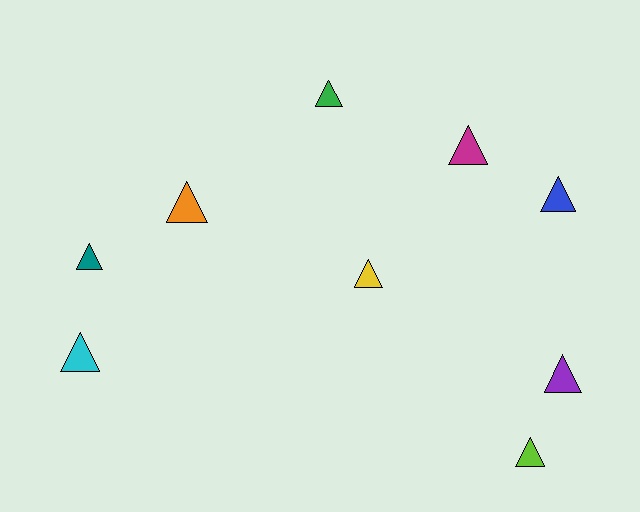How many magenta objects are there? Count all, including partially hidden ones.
There is 1 magenta object.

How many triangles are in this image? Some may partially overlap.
There are 9 triangles.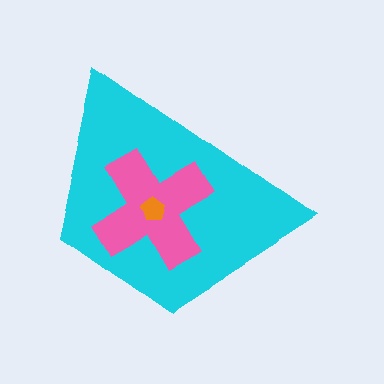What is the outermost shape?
The cyan trapezoid.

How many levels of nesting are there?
3.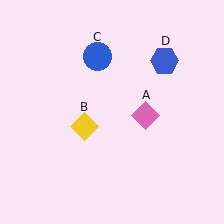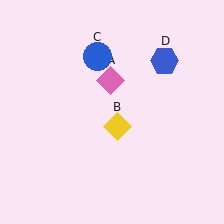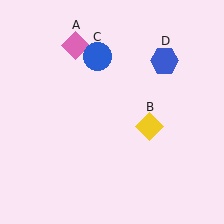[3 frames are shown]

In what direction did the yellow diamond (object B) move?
The yellow diamond (object B) moved right.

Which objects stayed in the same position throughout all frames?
Blue circle (object C) and blue hexagon (object D) remained stationary.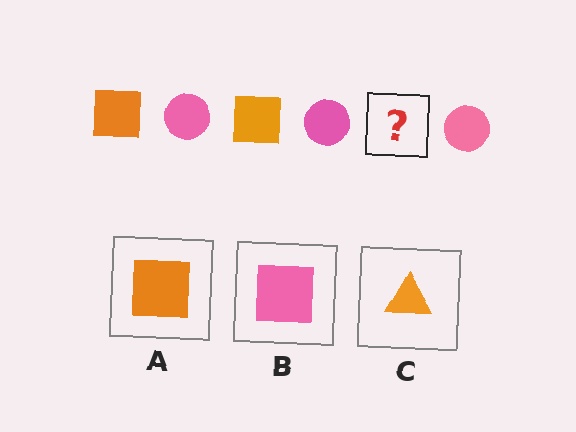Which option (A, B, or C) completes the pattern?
A.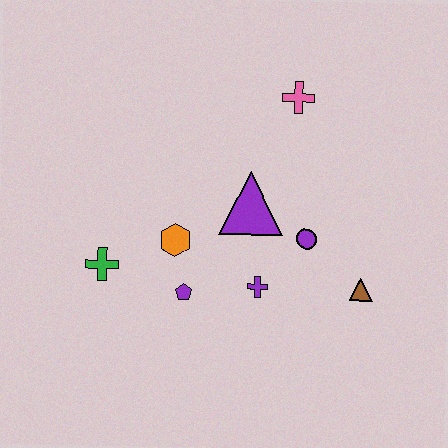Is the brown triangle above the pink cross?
No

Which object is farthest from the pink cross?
The green cross is farthest from the pink cross.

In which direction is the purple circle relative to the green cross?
The purple circle is to the right of the green cross.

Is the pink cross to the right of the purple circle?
No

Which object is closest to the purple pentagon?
The orange hexagon is closest to the purple pentagon.